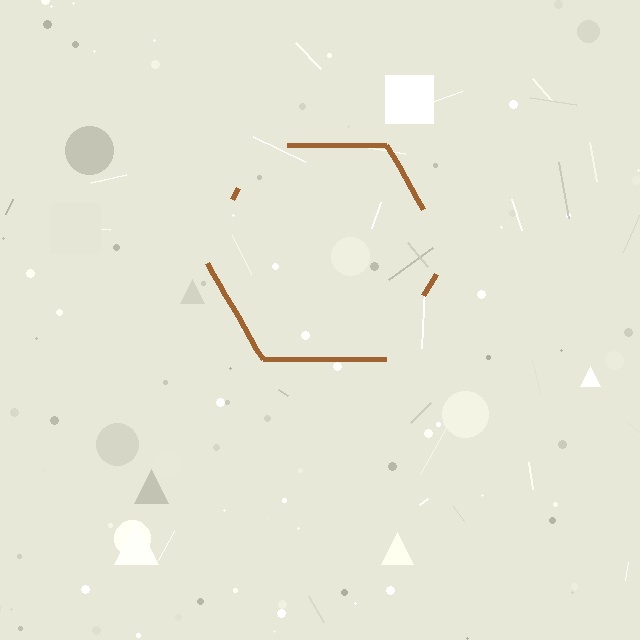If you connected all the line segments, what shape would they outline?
They would outline a hexagon.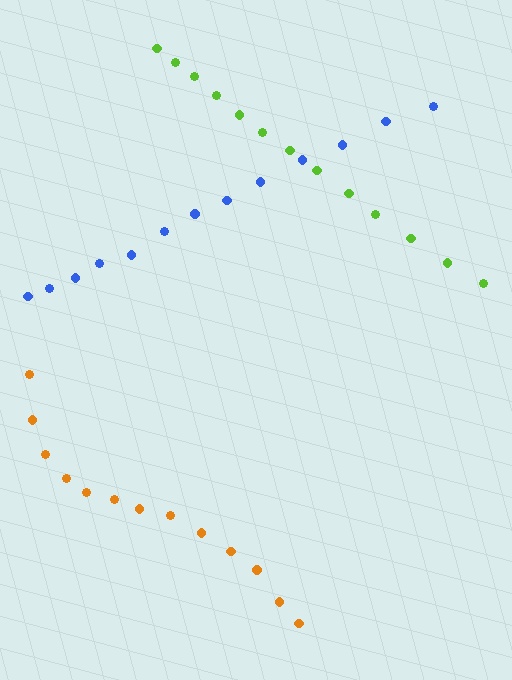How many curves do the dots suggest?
There are 3 distinct paths.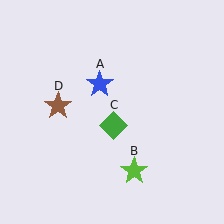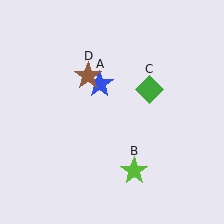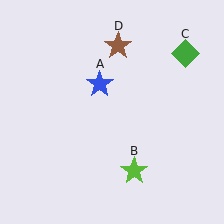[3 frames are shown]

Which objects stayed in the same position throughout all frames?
Blue star (object A) and lime star (object B) remained stationary.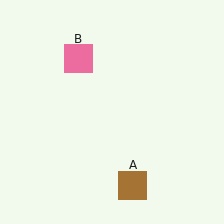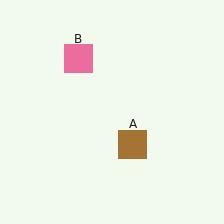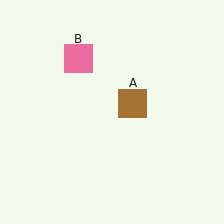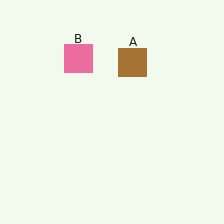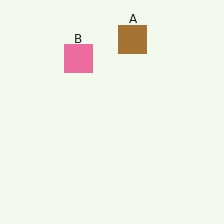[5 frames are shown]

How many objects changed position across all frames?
1 object changed position: brown square (object A).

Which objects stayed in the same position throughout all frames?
Pink square (object B) remained stationary.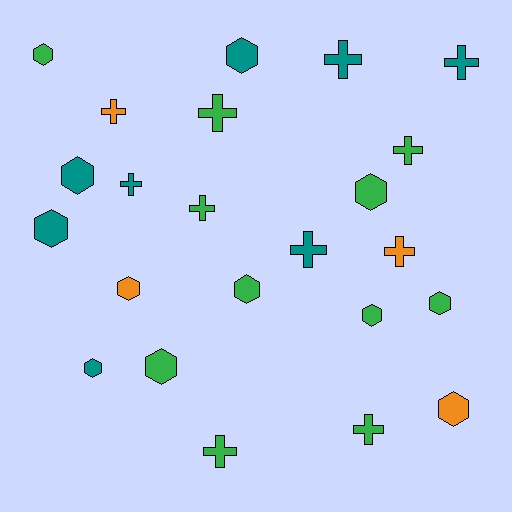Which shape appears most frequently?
Hexagon, with 12 objects.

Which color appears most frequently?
Green, with 11 objects.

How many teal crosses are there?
There are 4 teal crosses.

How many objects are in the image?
There are 23 objects.